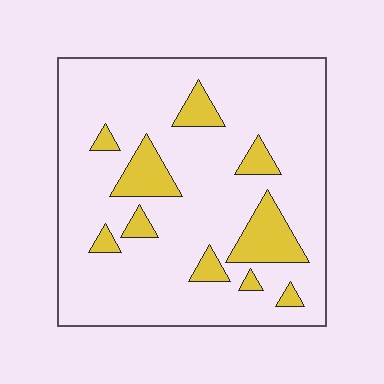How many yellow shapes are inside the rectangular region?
10.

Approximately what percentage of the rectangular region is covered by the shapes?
Approximately 15%.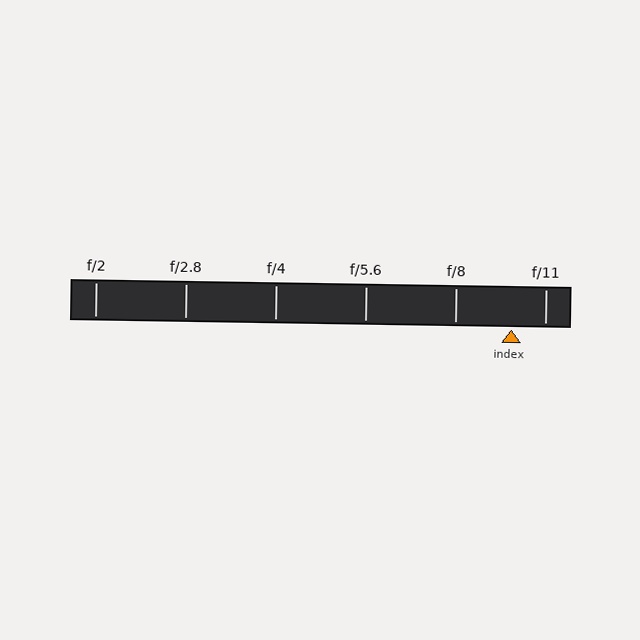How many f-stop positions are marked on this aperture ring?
There are 6 f-stop positions marked.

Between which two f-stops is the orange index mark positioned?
The index mark is between f/8 and f/11.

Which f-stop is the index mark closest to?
The index mark is closest to f/11.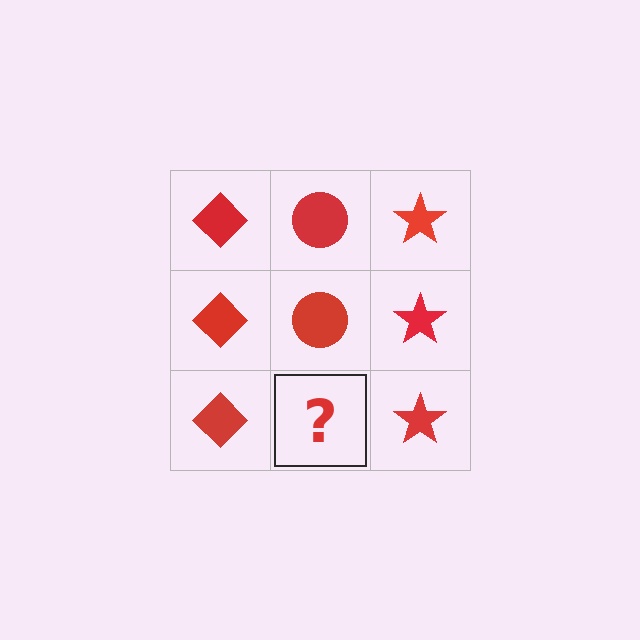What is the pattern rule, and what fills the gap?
The rule is that each column has a consistent shape. The gap should be filled with a red circle.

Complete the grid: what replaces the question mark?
The question mark should be replaced with a red circle.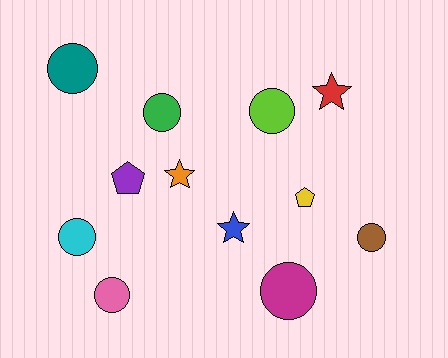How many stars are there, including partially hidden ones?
There are 3 stars.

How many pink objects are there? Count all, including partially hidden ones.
There is 1 pink object.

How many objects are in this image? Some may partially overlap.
There are 12 objects.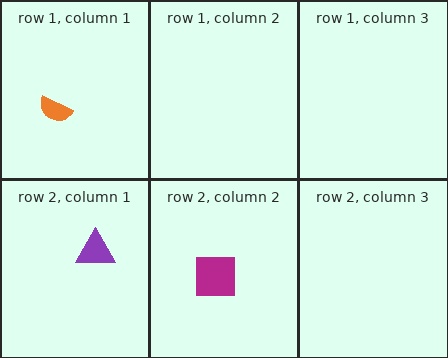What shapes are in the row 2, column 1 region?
The purple triangle.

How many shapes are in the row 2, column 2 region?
1.